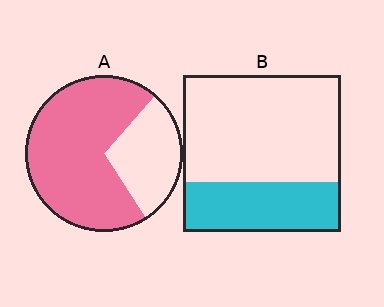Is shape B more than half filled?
No.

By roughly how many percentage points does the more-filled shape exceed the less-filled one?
By roughly 40 percentage points (A over B).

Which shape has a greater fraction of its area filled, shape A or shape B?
Shape A.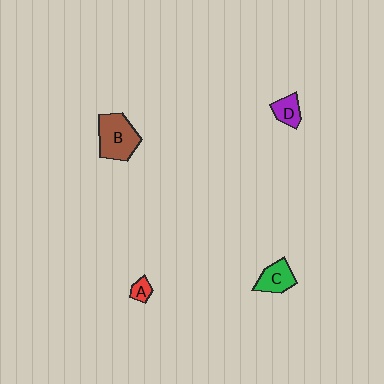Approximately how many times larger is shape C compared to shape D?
Approximately 1.4 times.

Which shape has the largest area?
Shape B (brown).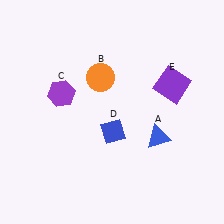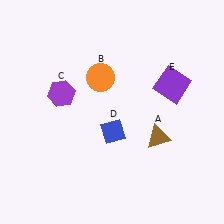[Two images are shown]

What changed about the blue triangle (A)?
In Image 1, A is blue. In Image 2, it changed to brown.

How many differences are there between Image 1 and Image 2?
There is 1 difference between the two images.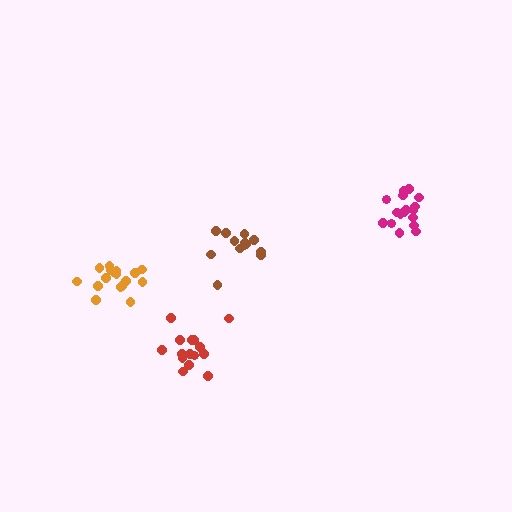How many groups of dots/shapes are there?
There are 4 groups.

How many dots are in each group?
Group 1: 13 dots, Group 2: 17 dots, Group 3: 15 dots, Group 4: 17 dots (62 total).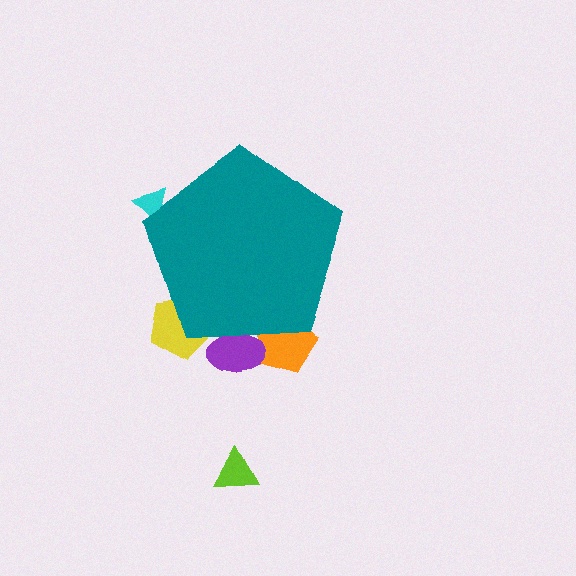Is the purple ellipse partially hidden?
Yes, the purple ellipse is partially hidden behind the teal pentagon.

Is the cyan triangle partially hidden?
Yes, the cyan triangle is partially hidden behind the teal pentagon.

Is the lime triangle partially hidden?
No, the lime triangle is fully visible.